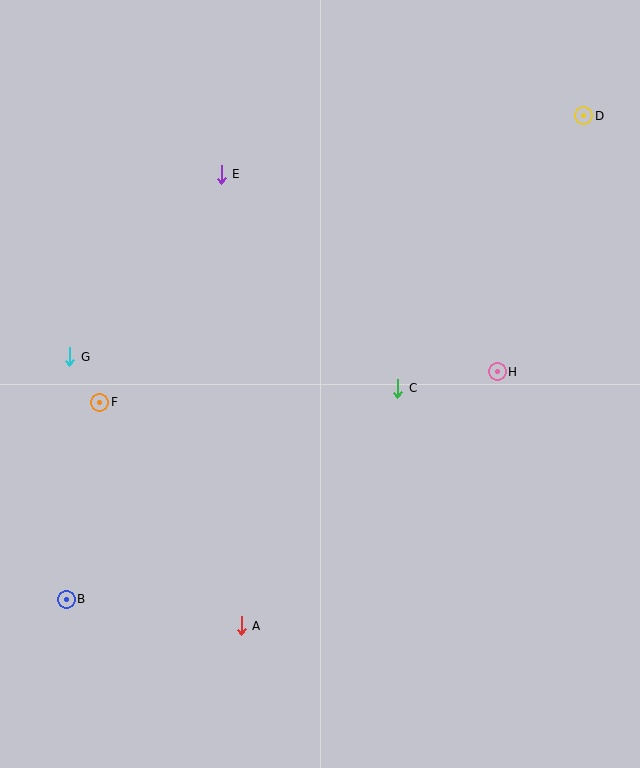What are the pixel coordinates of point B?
Point B is at (66, 599).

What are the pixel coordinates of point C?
Point C is at (398, 388).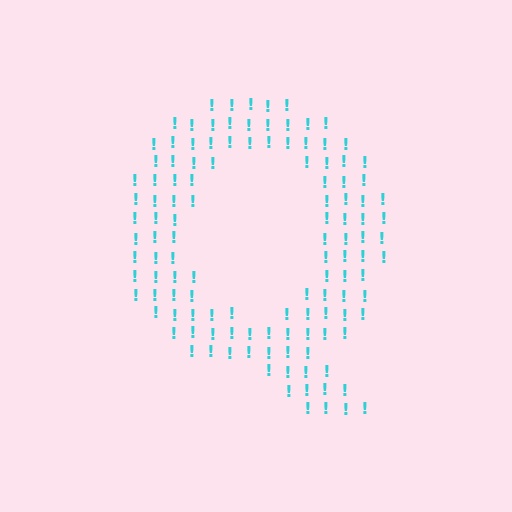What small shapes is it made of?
It is made of small exclamation marks.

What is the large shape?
The large shape is the letter Q.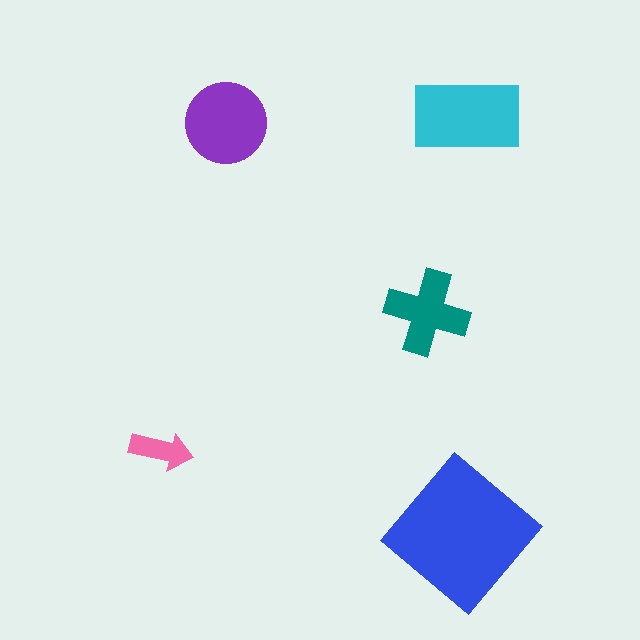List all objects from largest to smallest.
The blue diamond, the cyan rectangle, the purple circle, the teal cross, the pink arrow.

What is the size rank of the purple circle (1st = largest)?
3rd.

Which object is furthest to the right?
The cyan rectangle is rightmost.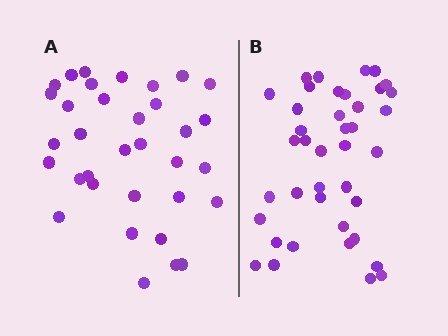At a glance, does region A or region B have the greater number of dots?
Region B (the right region) has more dots.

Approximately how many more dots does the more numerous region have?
Region B has about 6 more dots than region A.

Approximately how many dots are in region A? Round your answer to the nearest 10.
About 30 dots. (The exact count is 34, which rounds to 30.)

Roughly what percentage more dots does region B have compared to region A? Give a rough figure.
About 20% more.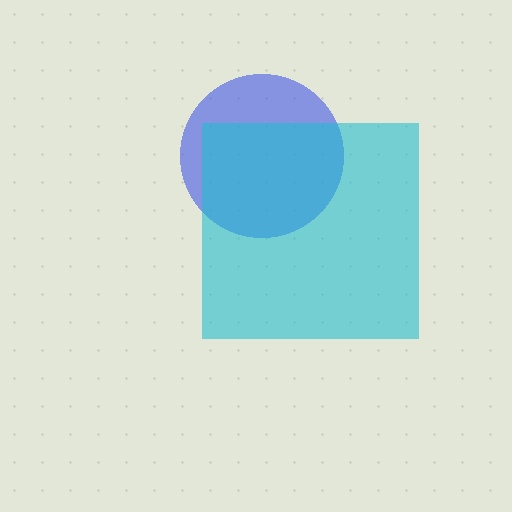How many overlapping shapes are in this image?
There are 2 overlapping shapes in the image.